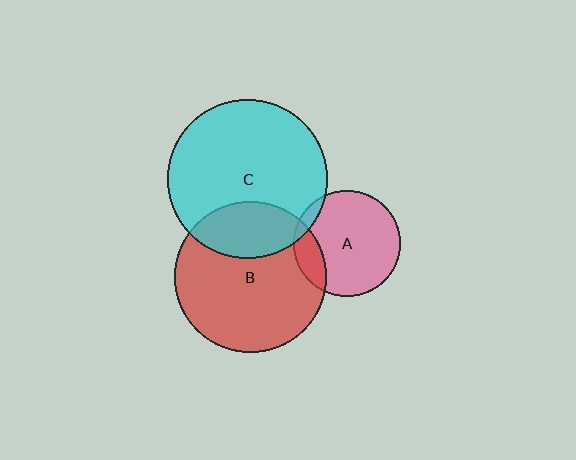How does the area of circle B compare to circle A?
Approximately 2.0 times.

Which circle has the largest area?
Circle C (cyan).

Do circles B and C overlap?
Yes.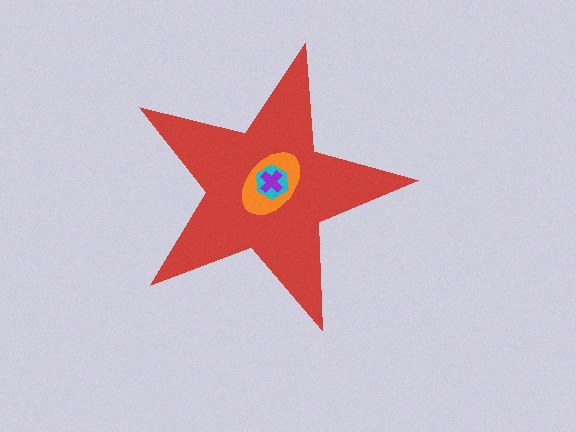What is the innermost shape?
The purple cross.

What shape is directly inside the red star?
The orange ellipse.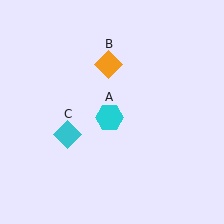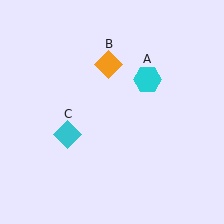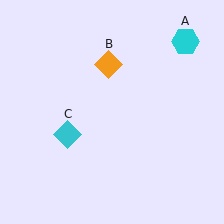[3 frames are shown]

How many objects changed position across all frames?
1 object changed position: cyan hexagon (object A).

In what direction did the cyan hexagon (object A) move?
The cyan hexagon (object A) moved up and to the right.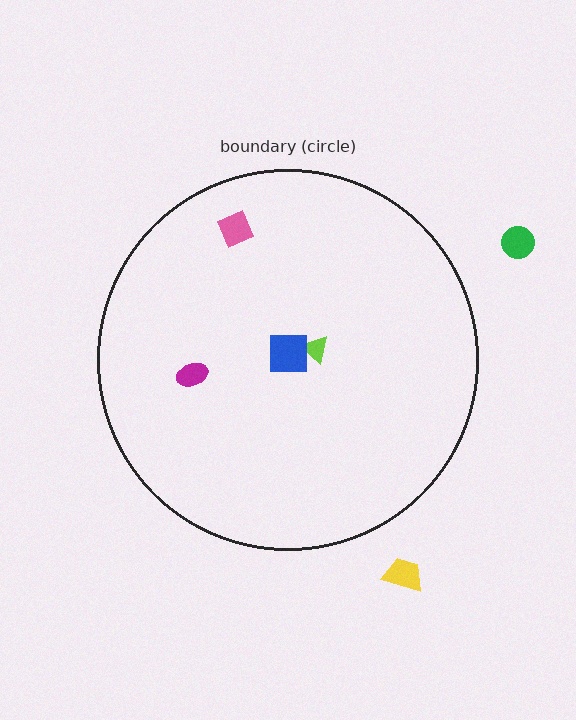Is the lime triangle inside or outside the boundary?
Inside.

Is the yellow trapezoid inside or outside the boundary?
Outside.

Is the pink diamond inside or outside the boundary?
Inside.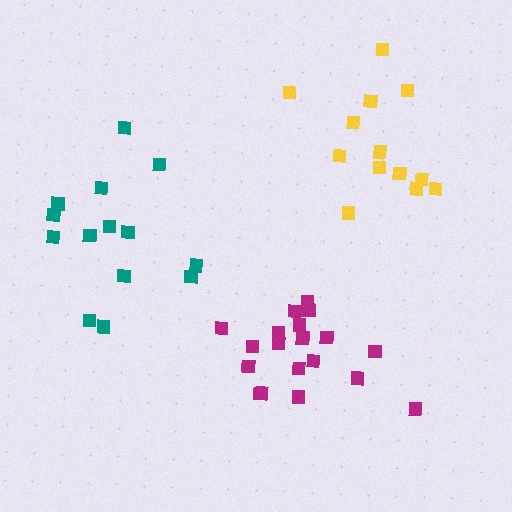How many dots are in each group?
Group 1: 14 dots, Group 2: 19 dots, Group 3: 13 dots (46 total).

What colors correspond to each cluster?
The clusters are colored: teal, magenta, yellow.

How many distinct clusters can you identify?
There are 3 distinct clusters.